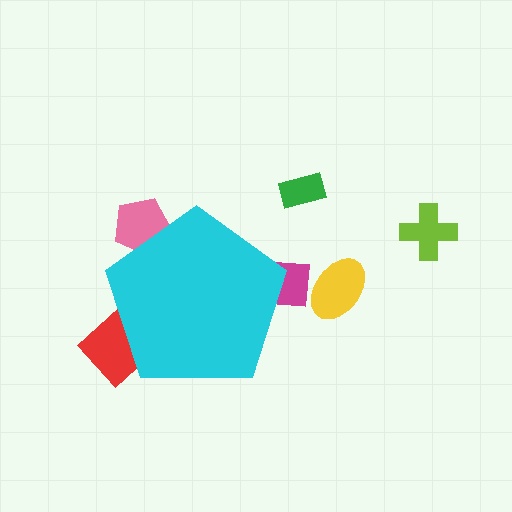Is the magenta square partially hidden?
Yes, the magenta square is partially hidden behind the cyan pentagon.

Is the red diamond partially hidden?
Yes, the red diamond is partially hidden behind the cyan pentagon.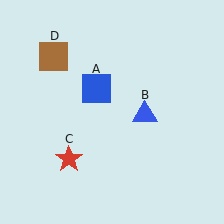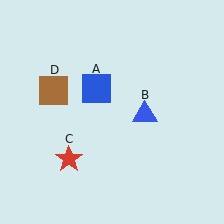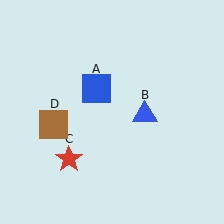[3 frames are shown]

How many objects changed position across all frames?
1 object changed position: brown square (object D).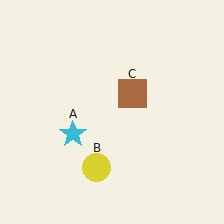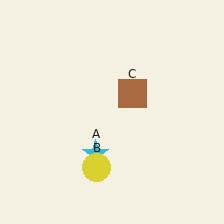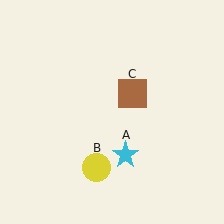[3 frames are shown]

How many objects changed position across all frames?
1 object changed position: cyan star (object A).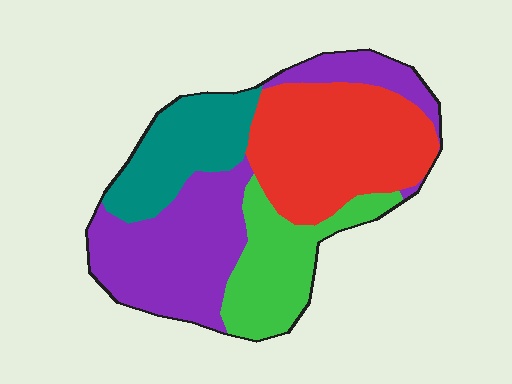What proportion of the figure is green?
Green takes up about one sixth (1/6) of the figure.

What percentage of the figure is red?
Red takes up between a quarter and a half of the figure.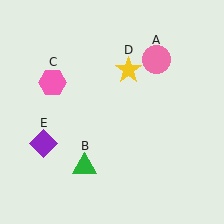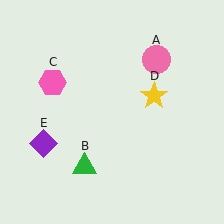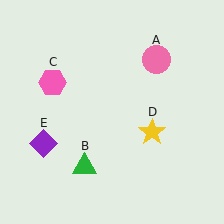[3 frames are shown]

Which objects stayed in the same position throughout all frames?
Pink circle (object A) and green triangle (object B) and pink hexagon (object C) and purple diamond (object E) remained stationary.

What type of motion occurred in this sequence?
The yellow star (object D) rotated clockwise around the center of the scene.